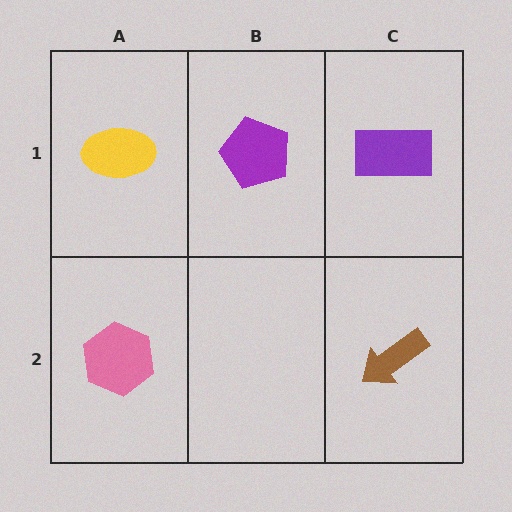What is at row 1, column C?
A purple rectangle.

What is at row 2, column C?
A brown arrow.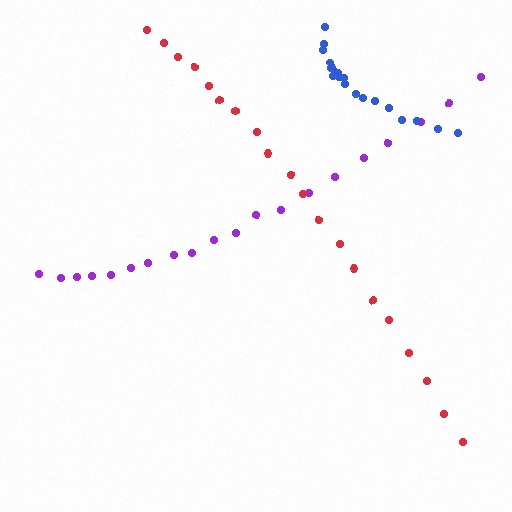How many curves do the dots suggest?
There are 3 distinct paths.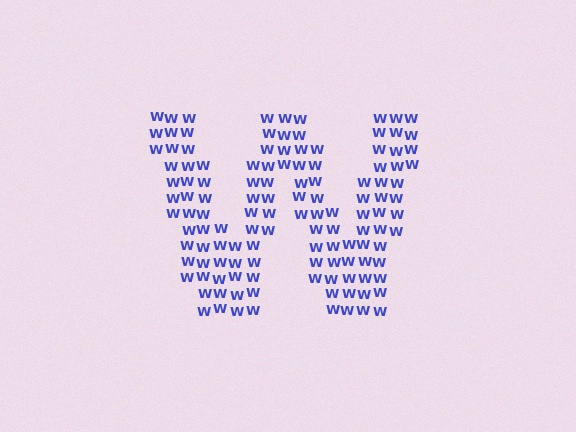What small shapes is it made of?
It is made of small letter W's.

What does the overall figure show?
The overall figure shows the letter W.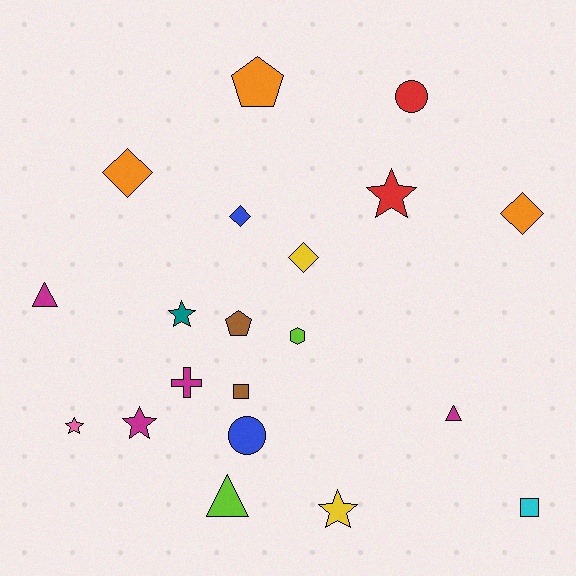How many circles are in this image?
There are 2 circles.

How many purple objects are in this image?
There are no purple objects.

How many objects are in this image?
There are 20 objects.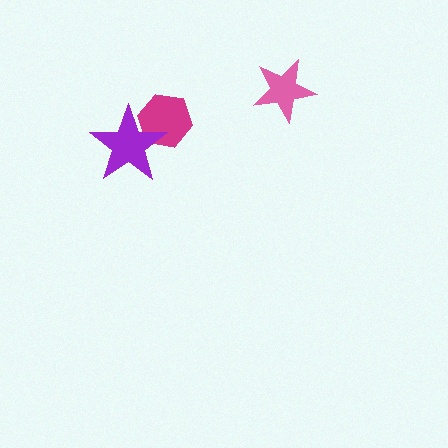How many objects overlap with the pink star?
0 objects overlap with the pink star.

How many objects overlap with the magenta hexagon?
1 object overlaps with the magenta hexagon.